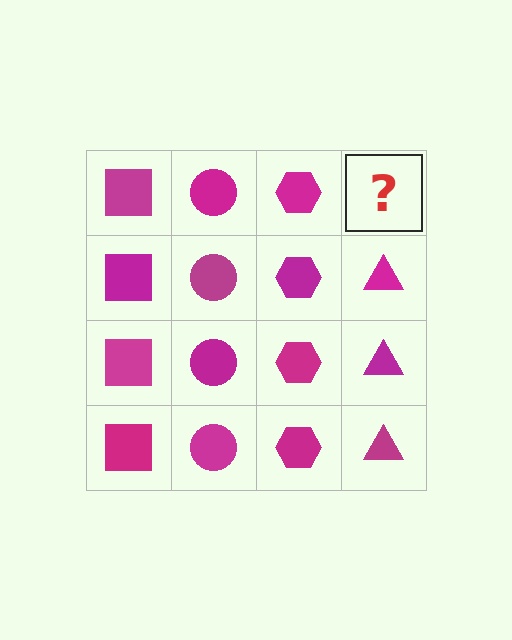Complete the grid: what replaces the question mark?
The question mark should be replaced with a magenta triangle.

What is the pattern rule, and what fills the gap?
The rule is that each column has a consistent shape. The gap should be filled with a magenta triangle.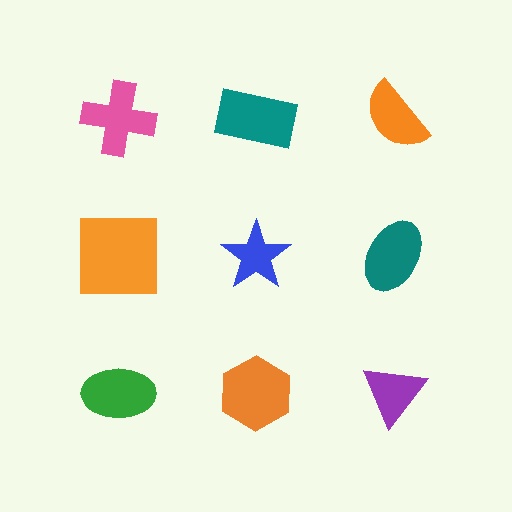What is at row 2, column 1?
An orange square.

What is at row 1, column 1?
A pink cross.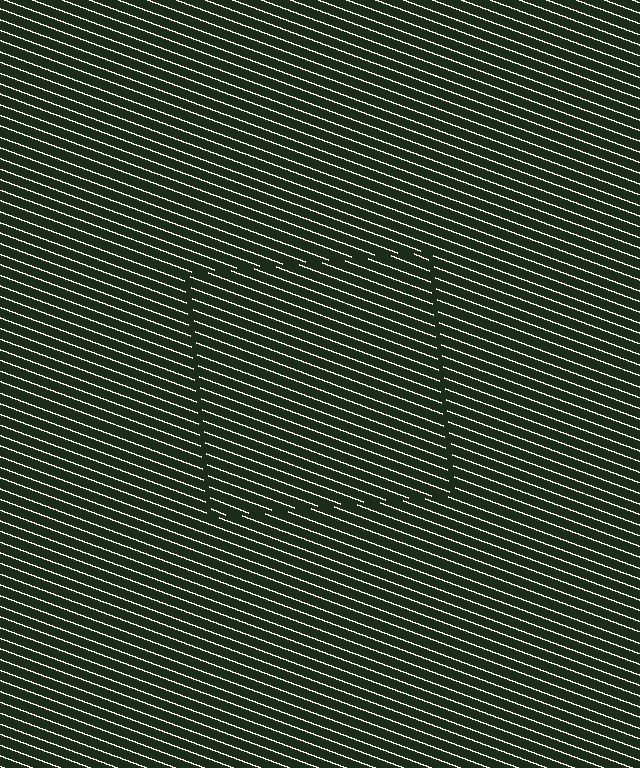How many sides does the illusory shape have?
4 sides — the line-ends trace a square.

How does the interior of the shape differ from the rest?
The interior of the shape contains the same grating, shifted by half a period — the contour is defined by the phase discontinuity where line-ends from the inner and outer gratings abut.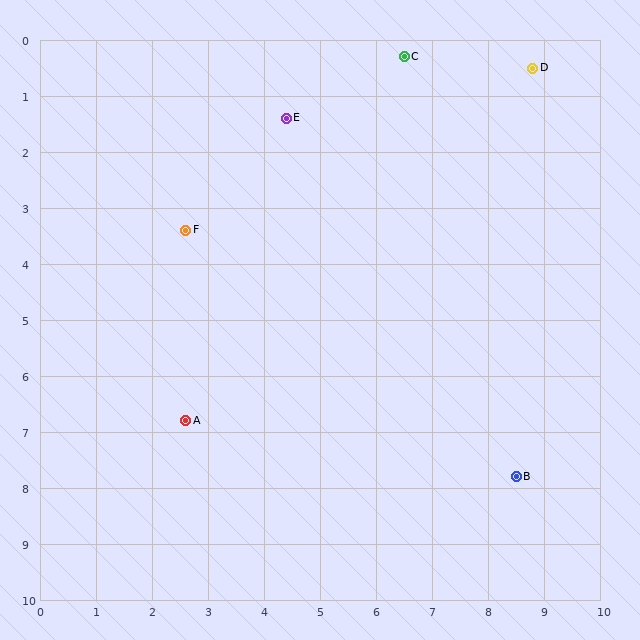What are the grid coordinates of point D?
Point D is at approximately (8.8, 0.5).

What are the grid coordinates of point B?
Point B is at approximately (8.5, 7.8).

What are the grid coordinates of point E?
Point E is at approximately (4.4, 1.4).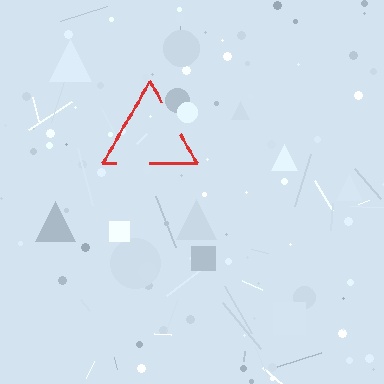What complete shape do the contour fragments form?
The contour fragments form a triangle.